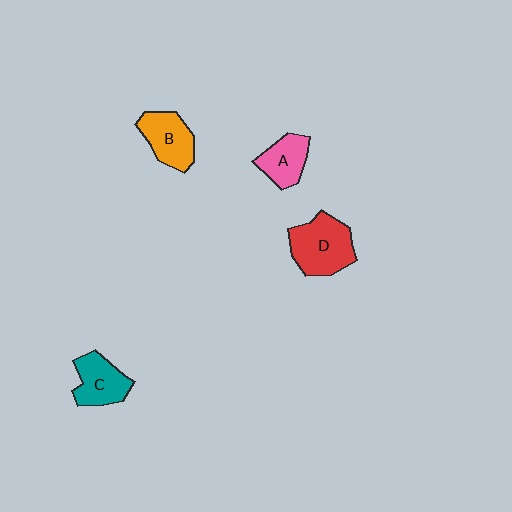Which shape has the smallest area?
Shape A (pink).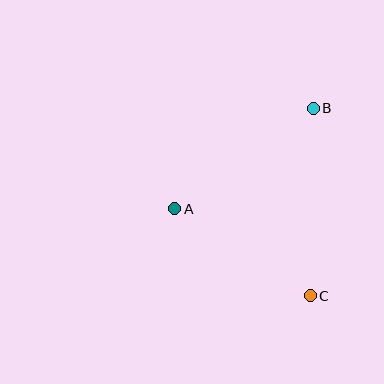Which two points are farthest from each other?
Points B and C are farthest from each other.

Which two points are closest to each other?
Points A and C are closest to each other.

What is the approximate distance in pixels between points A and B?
The distance between A and B is approximately 171 pixels.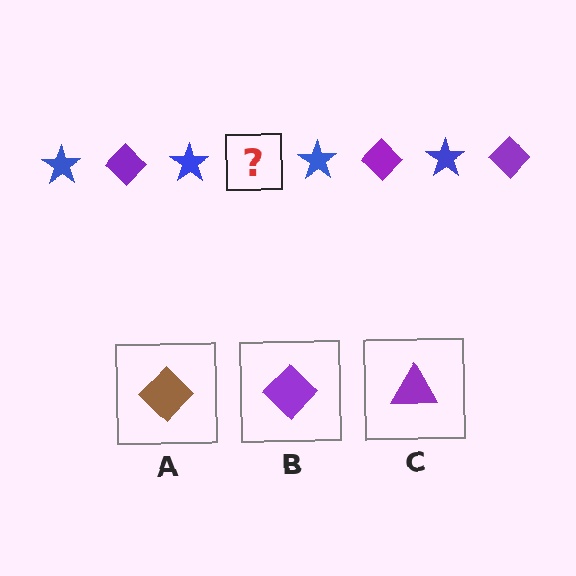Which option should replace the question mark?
Option B.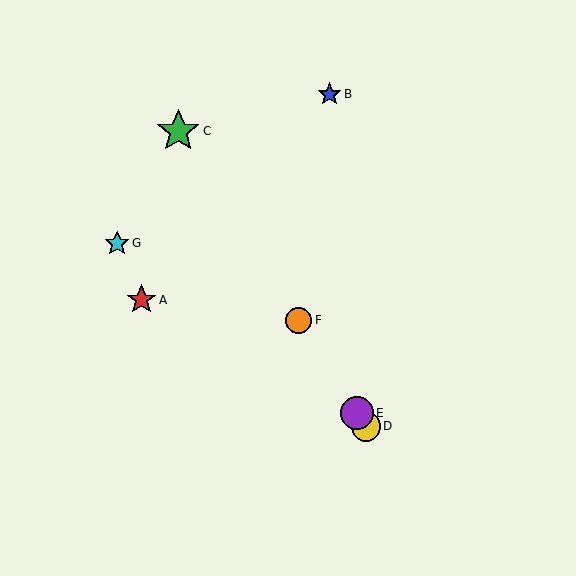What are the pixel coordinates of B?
Object B is at (329, 94).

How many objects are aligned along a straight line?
4 objects (C, D, E, F) are aligned along a straight line.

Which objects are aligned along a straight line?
Objects C, D, E, F are aligned along a straight line.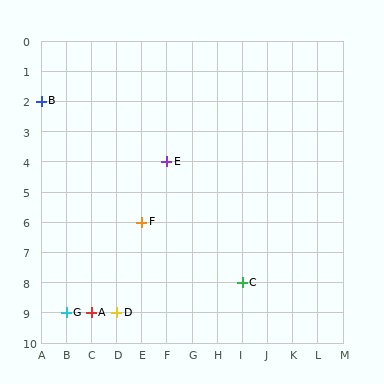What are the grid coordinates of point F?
Point F is at grid coordinates (E, 6).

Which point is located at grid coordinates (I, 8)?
Point C is at (I, 8).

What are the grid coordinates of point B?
Point B is at grid coordinates (A, 2).